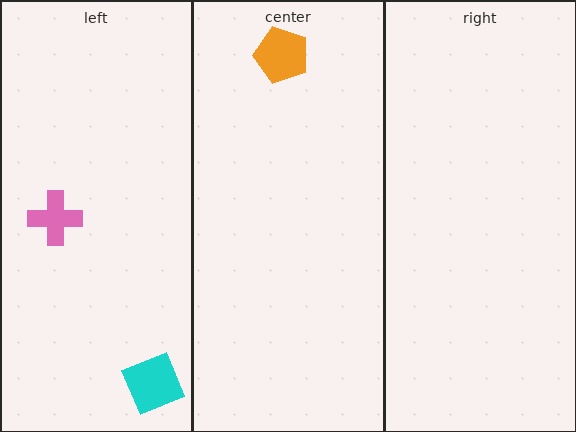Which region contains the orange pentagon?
The center region.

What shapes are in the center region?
The orange pentagon.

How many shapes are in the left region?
2.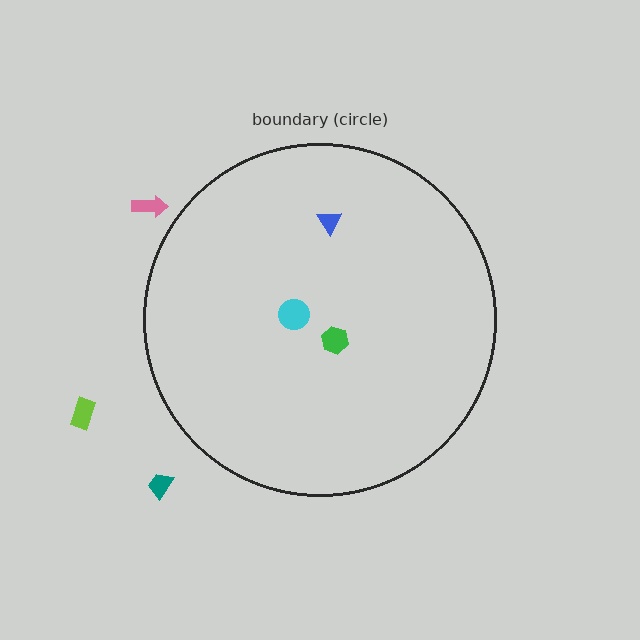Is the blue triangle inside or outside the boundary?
Inside.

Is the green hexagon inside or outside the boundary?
Inside.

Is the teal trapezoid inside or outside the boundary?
Outside.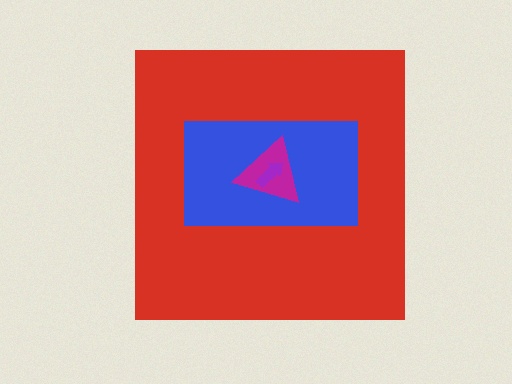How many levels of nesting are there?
4.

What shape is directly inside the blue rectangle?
The magenta triangle.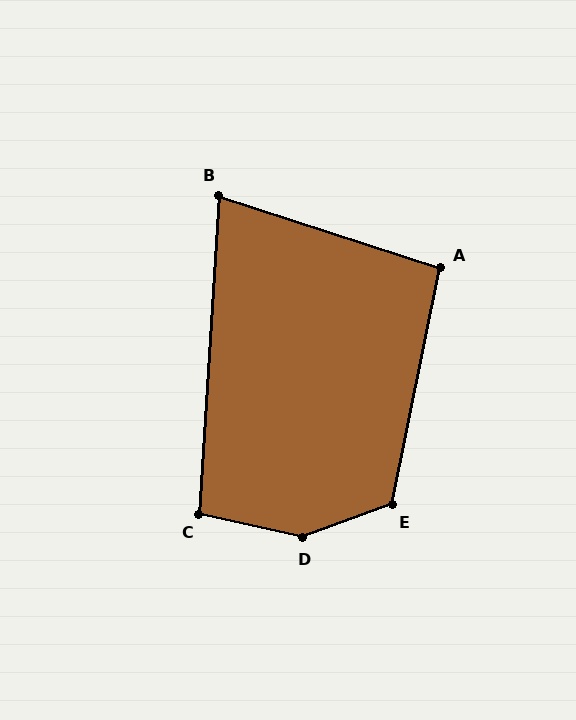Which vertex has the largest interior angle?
D, at approximately 147 degrees.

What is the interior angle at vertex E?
Approximately 122 degrees (obtuse).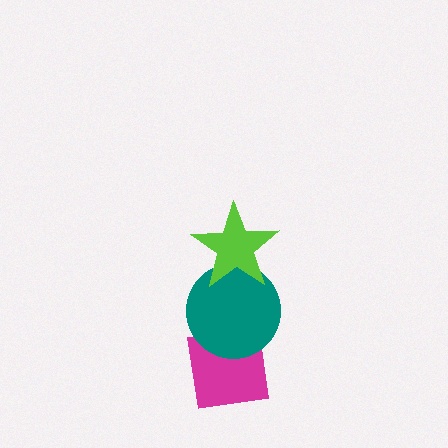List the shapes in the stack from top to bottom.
From top to bottom: the lime star, the teal circle, the magenta square.